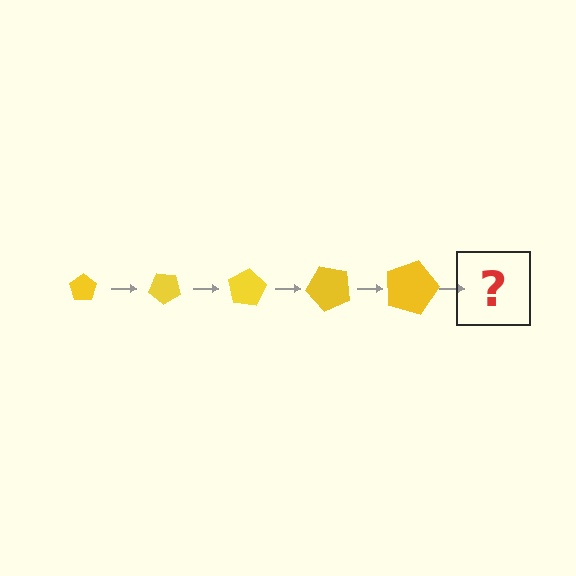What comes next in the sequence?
The next element should be a pentagon, larger than the previous one and rotated 200 degrees from the start.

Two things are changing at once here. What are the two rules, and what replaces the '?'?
The two rules are that the pentagon grows larger each step and it rotates 40 degrees each step. The '?' should be a pentagon, larger than the previous one and rotated 200 degrees from the start.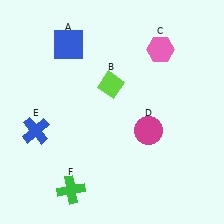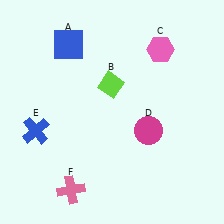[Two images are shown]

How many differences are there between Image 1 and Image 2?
There is 1 difference between the two images.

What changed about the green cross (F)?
In Image 1, F is green. In Image 2, it changed to pink.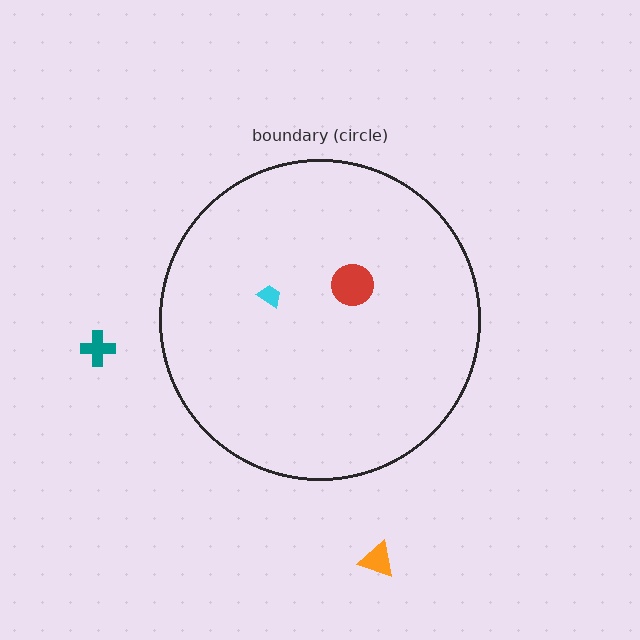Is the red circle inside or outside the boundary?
Inside.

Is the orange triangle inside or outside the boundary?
Outside.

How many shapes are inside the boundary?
2 inside, 2 outside.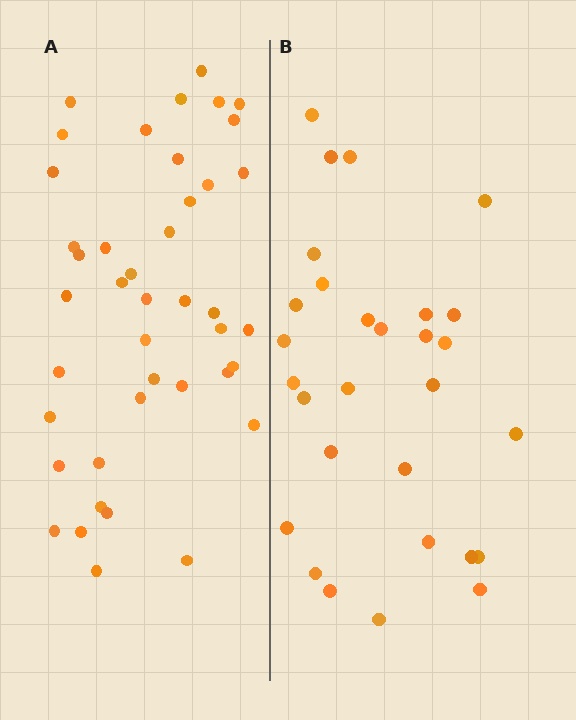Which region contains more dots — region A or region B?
Region A (the left region) has more dots.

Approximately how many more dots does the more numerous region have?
Region A has approximately 15 more dots than region B.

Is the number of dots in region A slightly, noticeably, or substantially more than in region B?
Region A has noticeably more, but not dramatically so. The ratio is roughly 1.4 to 1.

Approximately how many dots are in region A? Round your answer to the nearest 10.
About 40 dots. (The exact count is 42, which rounds to 40.)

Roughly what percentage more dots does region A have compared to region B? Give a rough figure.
About 45% more.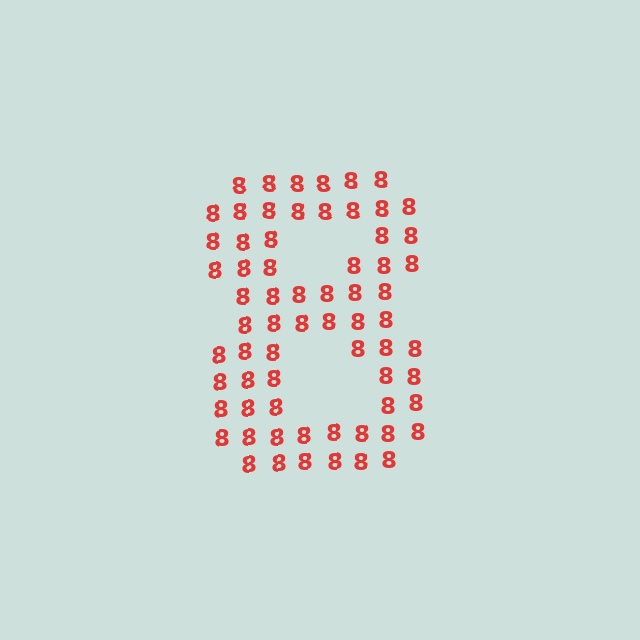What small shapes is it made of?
It is made of small digit 8's.